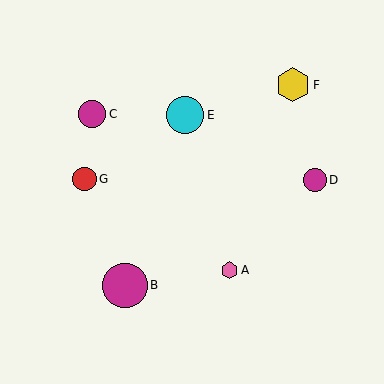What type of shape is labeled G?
Shape G is a red circle.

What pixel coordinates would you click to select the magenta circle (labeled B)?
Click at (125, 286) to select the magenta circle B.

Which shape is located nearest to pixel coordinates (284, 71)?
The yellow hexagon (labeled F) at (292, 85) is nearest to that location.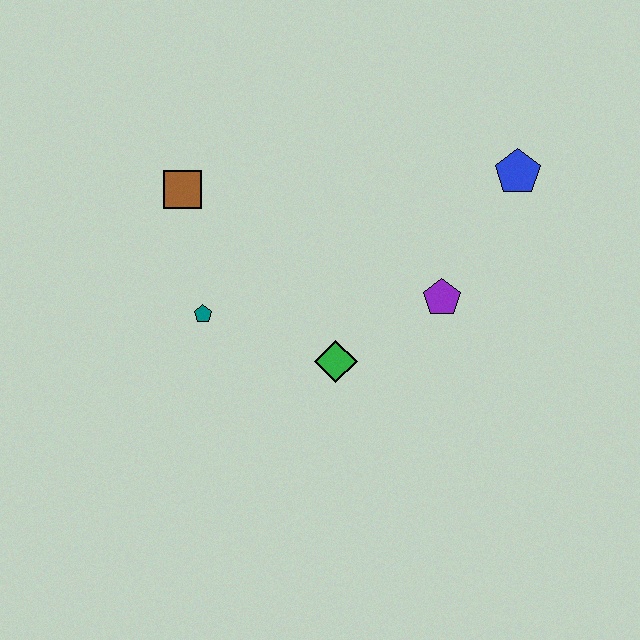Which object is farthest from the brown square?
The blue pentagon is farthest from the brown square.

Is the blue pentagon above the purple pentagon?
Yes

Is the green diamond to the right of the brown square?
Yes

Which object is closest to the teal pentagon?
The brown square is closest to the teal pentagon.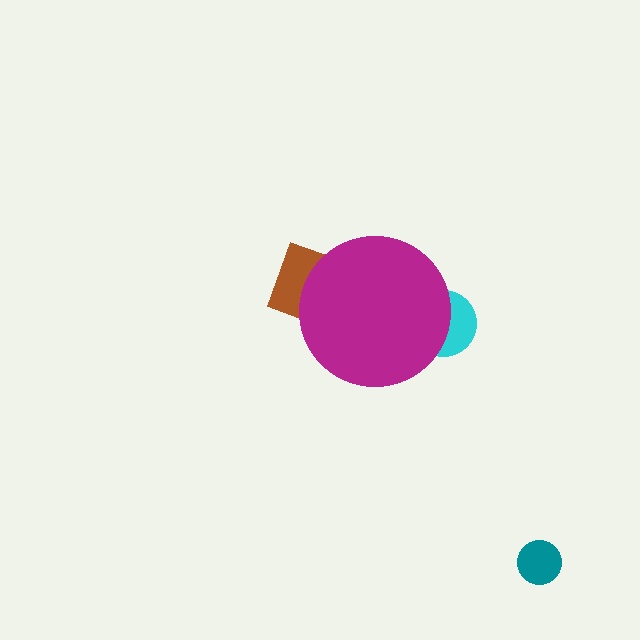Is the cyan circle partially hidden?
Yes, the cyan circle is partially hidden behind the magenta circle.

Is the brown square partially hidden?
Yes, the brown square is partially hidden behind the magenta circle.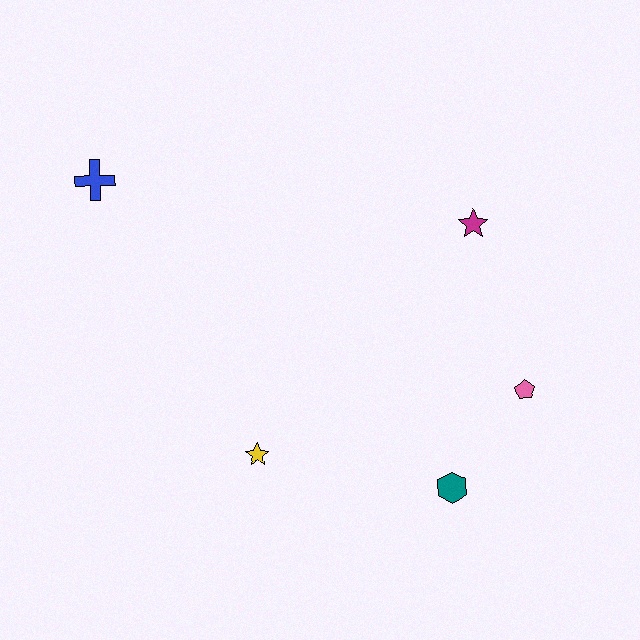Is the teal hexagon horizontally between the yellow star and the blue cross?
No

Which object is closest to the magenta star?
The pink pentagon is closest to the magenta star.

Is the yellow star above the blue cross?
No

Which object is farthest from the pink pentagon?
The blue cross is farthest from the pink pentagon.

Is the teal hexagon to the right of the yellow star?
Yes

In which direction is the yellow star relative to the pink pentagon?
The yellow star is to the left of the pink pentagon.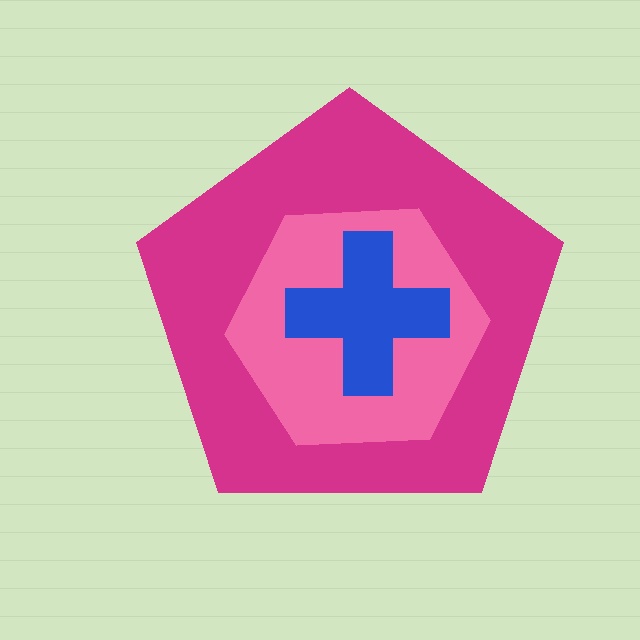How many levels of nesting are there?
3.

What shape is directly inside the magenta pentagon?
The pink hexagon.